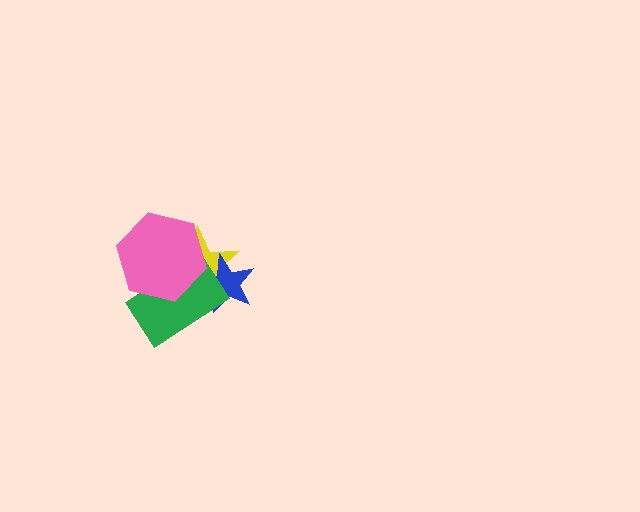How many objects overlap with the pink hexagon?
2 objects overlap with the pink hexagon.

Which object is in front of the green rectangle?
The pink hexagon is in front of the green rectangle.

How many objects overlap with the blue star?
2 objects overlap with the blue star.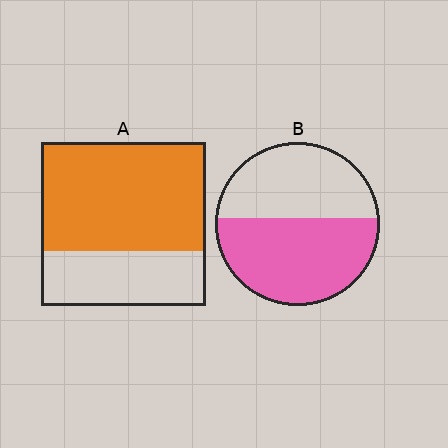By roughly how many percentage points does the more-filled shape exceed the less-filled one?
By roughly 10 percentage points (A over B).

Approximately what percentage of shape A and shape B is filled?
A is approximately 65% and B is approximately 55%.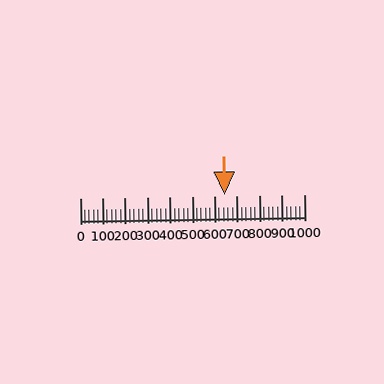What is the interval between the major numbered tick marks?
The major tick marks are spaced 100 units apart.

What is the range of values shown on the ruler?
The ruler shows values from 0 to 1000.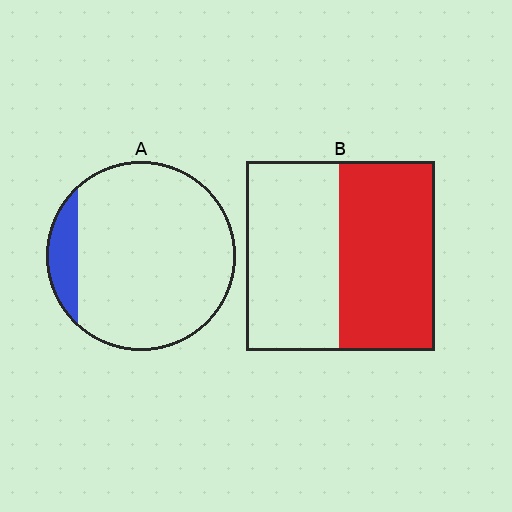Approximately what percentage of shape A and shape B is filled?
A is approximately 10% and B is approximately 50%.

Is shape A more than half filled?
No.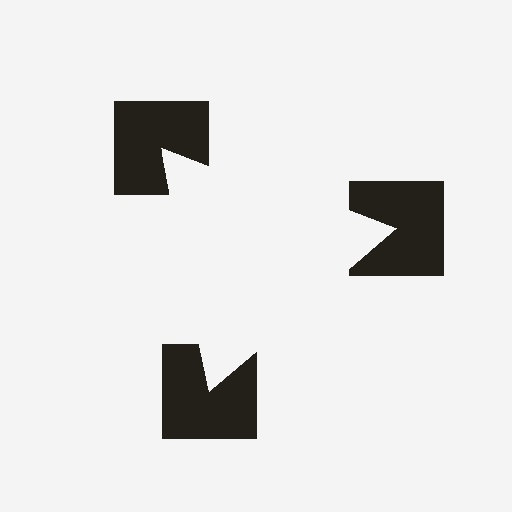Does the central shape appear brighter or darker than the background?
It typically appears slightly brighter than the background, even though no actual brightness change is drawn.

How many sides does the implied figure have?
3 sides.